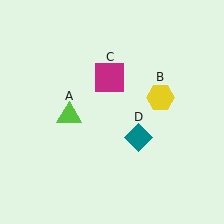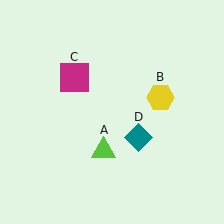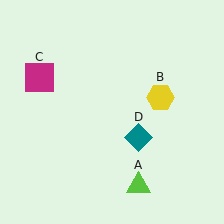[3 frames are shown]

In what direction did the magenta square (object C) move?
The magenta square (object C) moved left.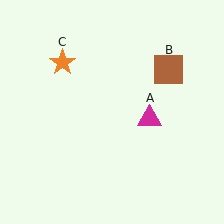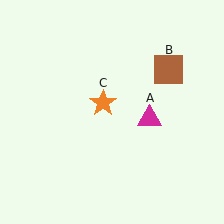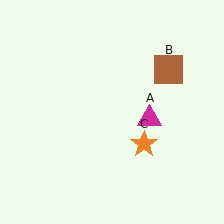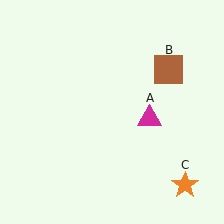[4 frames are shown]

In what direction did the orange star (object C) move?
The orange star (object C) moved down and to the right.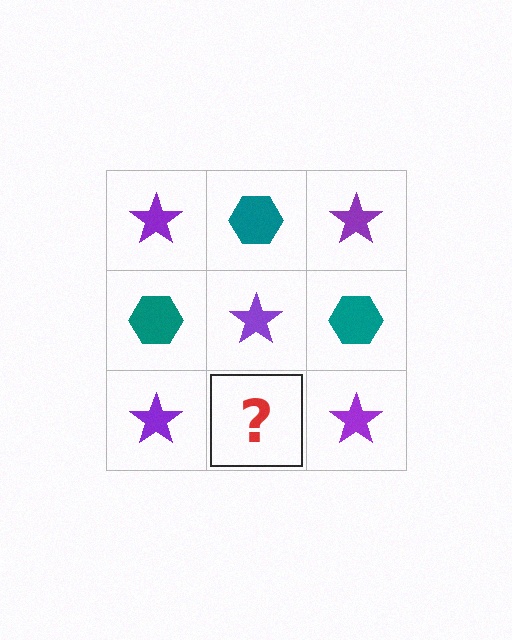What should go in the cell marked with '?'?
The missing cell should contain a teal hexagon.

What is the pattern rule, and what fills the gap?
The rule is that it alternates purple star and teal hexagon in a checkerboard pattern. The gap should be filled with a teal hexagon.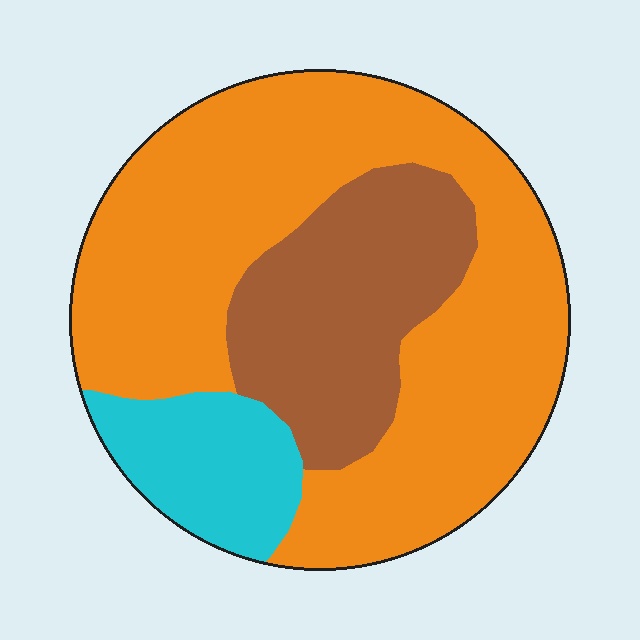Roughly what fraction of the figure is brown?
Brown covers 24% of the figure.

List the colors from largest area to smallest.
From largest to smallest: orange, brown, cyan.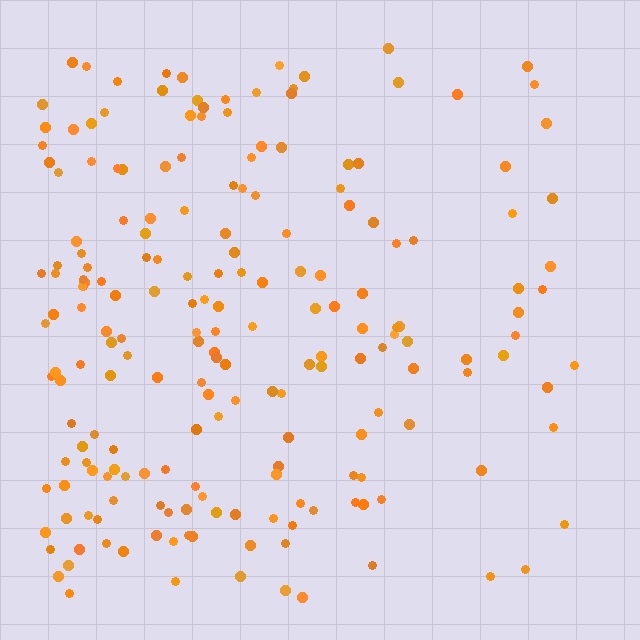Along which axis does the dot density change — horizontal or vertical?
Horizontal.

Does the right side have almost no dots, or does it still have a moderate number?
Still a moderate number, just noticeably fewer than the left.